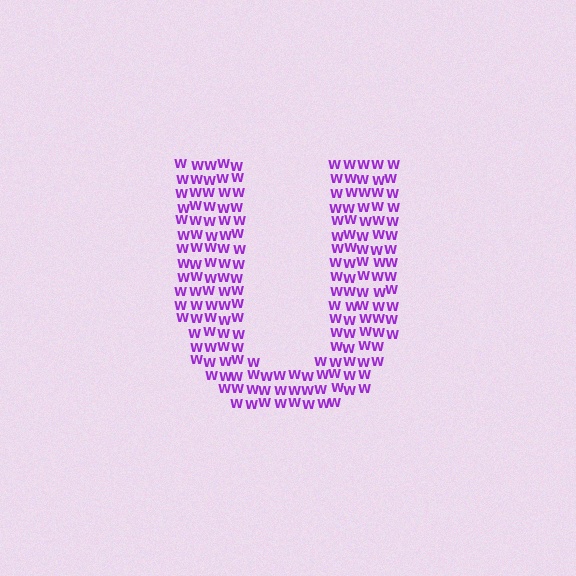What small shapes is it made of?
It is made of small letter W's.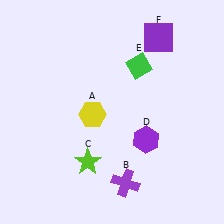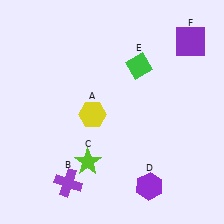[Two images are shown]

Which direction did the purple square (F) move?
The purple square (F) moved right.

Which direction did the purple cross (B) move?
The purple cross (B) moved left.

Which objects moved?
The objects that moved are: the purple cross (B), the purple hexagon (D), the purple square (F).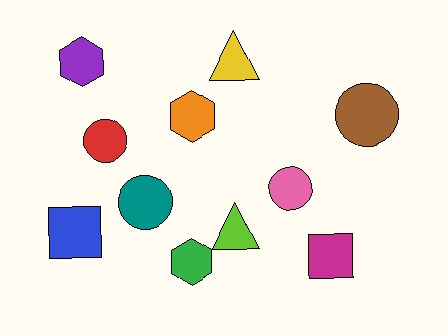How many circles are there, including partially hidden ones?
There are 4 circles.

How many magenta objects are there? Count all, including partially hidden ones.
There is 1 magenta object.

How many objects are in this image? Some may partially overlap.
There are 11 objects.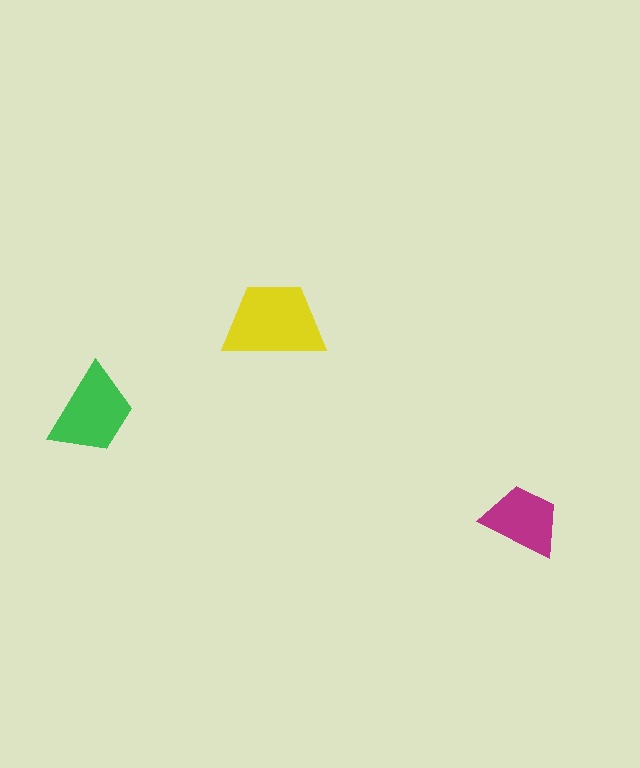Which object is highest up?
The yellow trapezoid is topmost.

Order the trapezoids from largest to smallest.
the yellow one, the green one, the magenta one.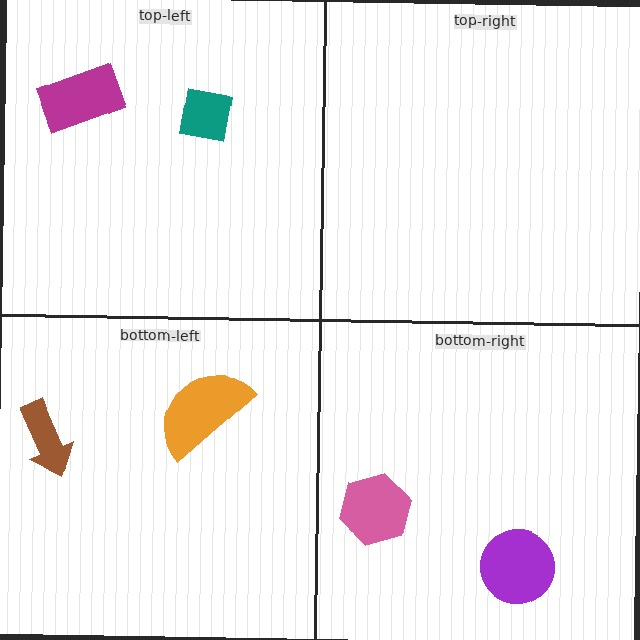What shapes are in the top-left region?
The teal square, the magenta rectangle.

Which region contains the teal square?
The top-left region.